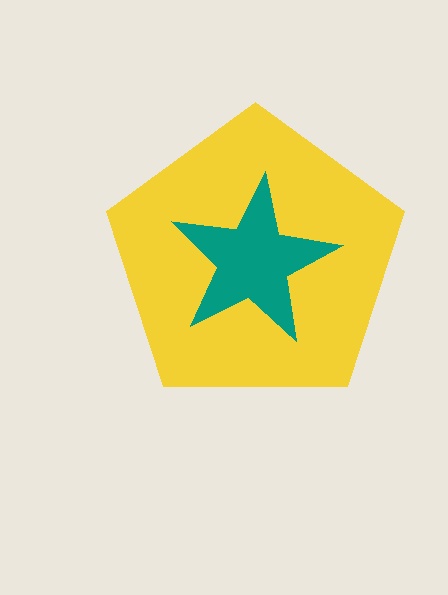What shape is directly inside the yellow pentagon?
The teal star.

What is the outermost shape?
The yellow pentagon.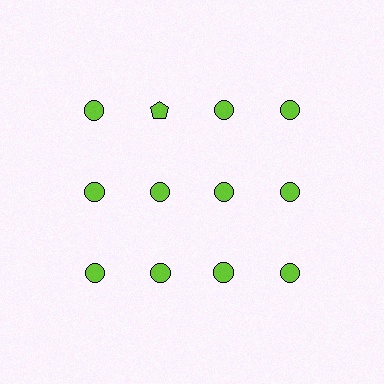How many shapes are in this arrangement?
There are 12 shapes arranged in a grid pattern.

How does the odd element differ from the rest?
It has a different shape: pentagon instead of circle.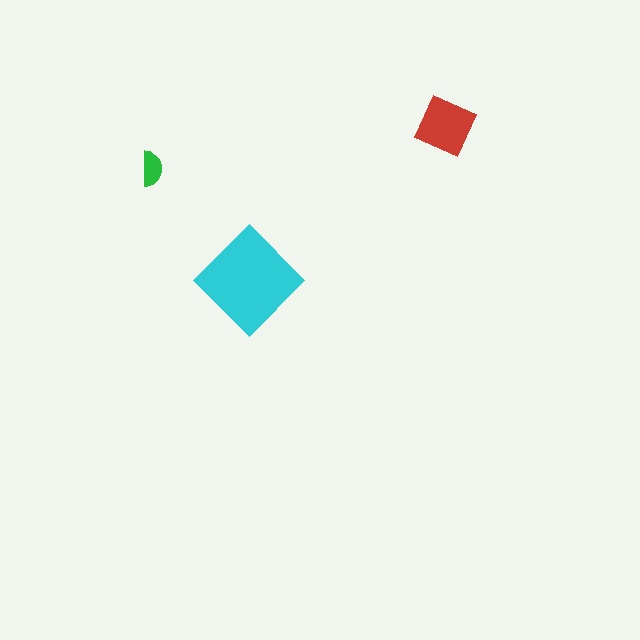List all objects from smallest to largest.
The green semicircle, the red square, the cyan diamond.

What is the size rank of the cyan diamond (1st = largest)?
1st.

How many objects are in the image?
There are 3 objects in the image.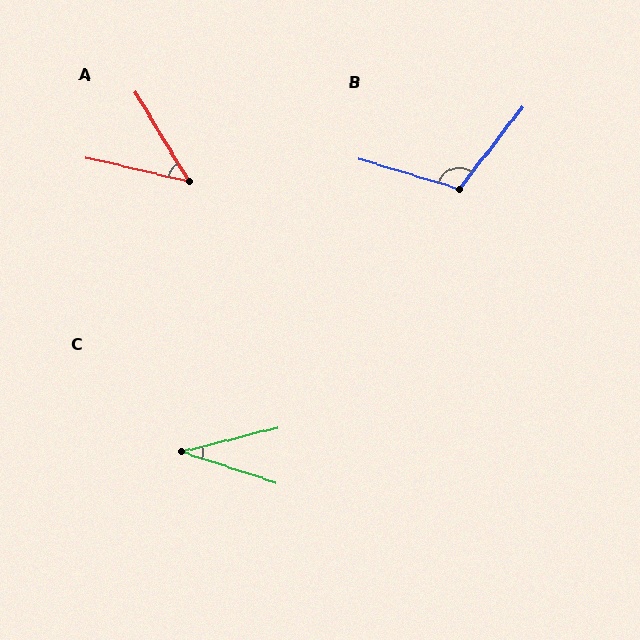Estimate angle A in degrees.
Approximately 46 degrees.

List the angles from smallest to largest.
C (32°), A (46°), B (110°).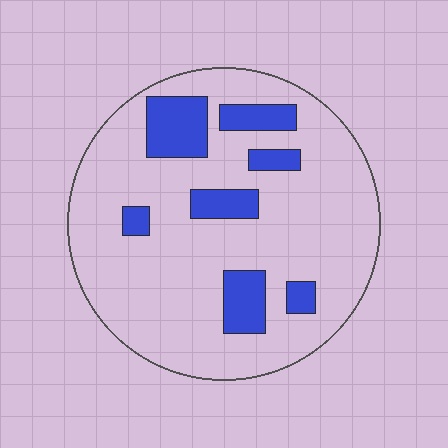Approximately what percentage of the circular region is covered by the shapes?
Approximately 20%.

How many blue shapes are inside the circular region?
7.